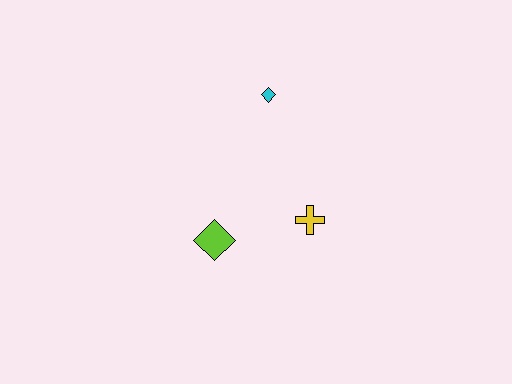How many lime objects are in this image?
There is 1 lime object.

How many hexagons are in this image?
There are no hexagons.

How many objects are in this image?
There are 3 objects.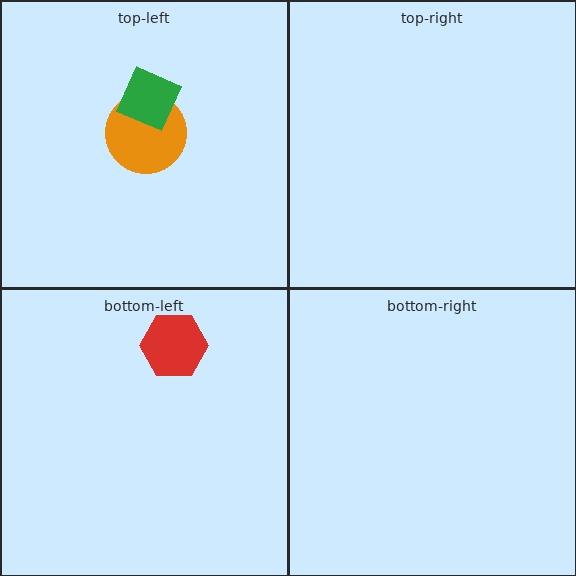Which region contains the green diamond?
The top-left region.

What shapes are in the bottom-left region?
The red hexagon.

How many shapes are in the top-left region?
2.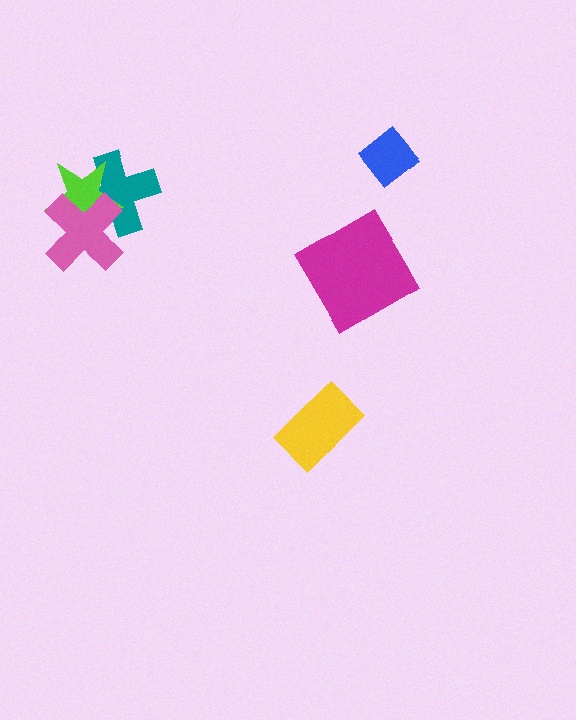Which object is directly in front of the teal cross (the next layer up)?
The lime star is directly in front of the teal cross.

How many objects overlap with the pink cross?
2 objects overlap with the pink cross.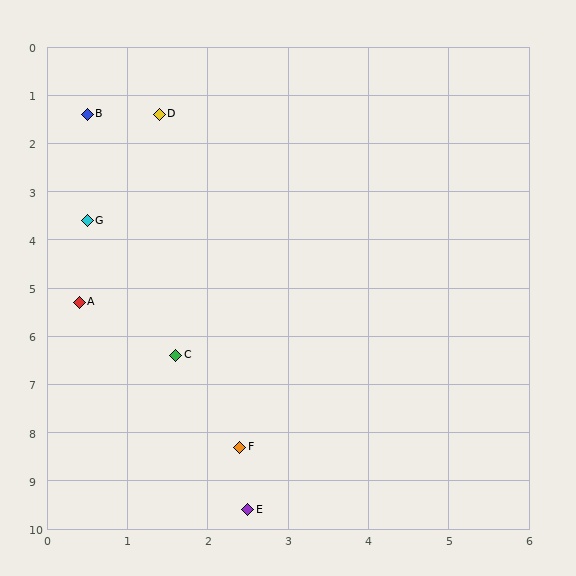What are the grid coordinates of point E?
Point E is at approximately (2.5, 9.6).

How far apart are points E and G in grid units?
Points E and G are about 6.3 grid units apart.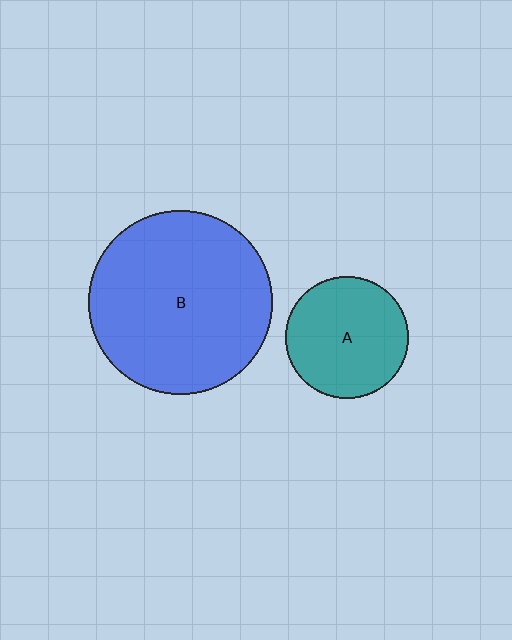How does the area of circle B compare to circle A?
Approximately 2.3 times.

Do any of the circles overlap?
No, none of the circles overlap.